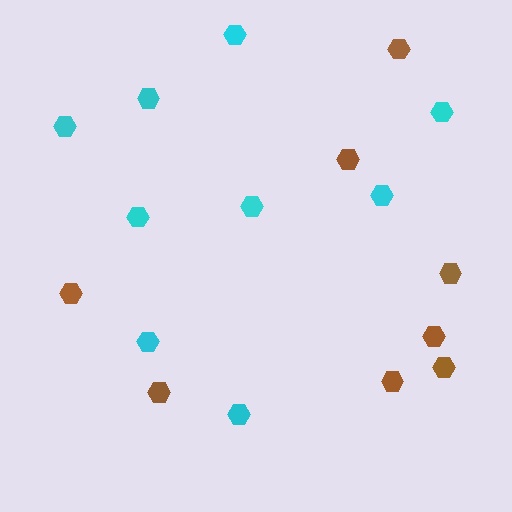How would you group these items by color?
There are 2 groups: one group of cyan hexagons (9) and one group of brown hexagons (8).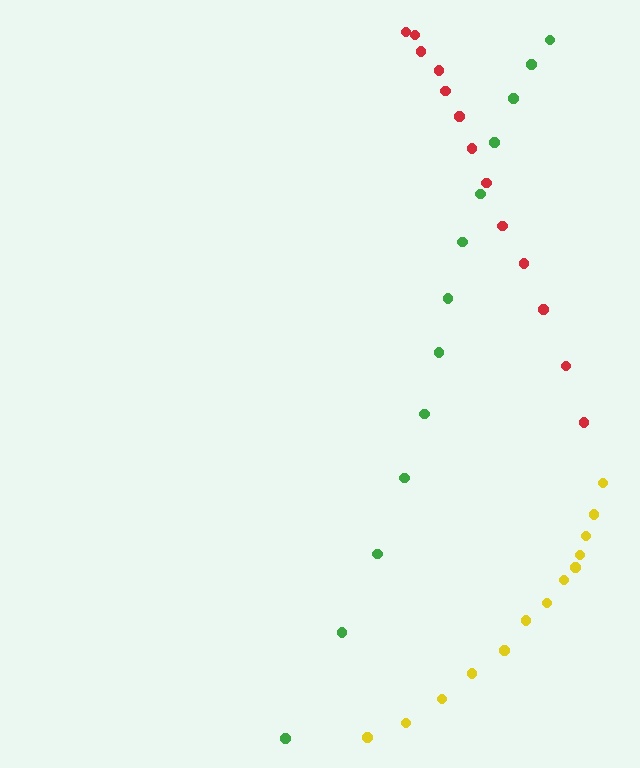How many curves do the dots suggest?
There are 3 distinct paths.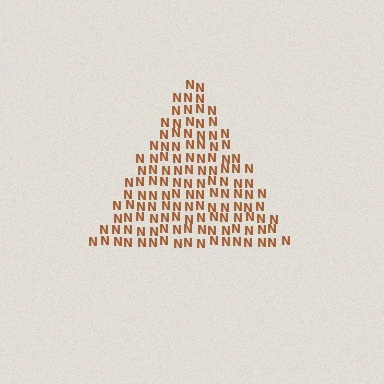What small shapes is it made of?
It is made of small letter N's.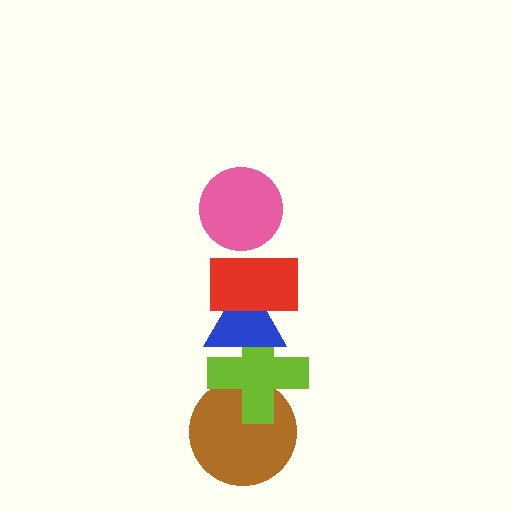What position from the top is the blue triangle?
The blue triangle is 3rd from the top.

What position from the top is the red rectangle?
The red rectangle is 2nd from the top.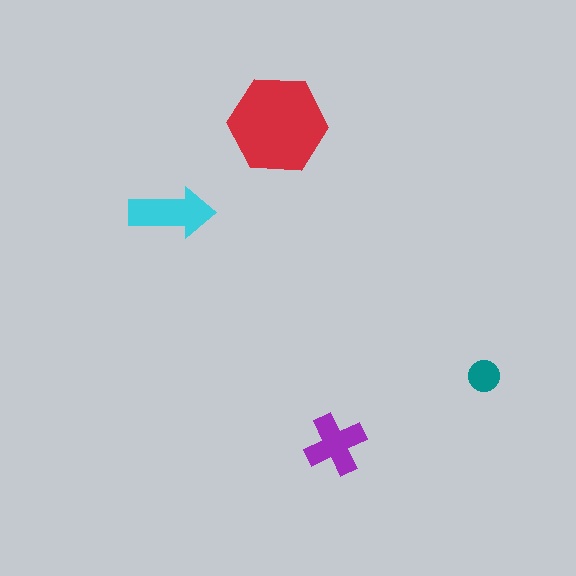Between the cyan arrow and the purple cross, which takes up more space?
The cyan arrow.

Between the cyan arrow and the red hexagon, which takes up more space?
The red hexagon.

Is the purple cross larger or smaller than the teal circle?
Larger.